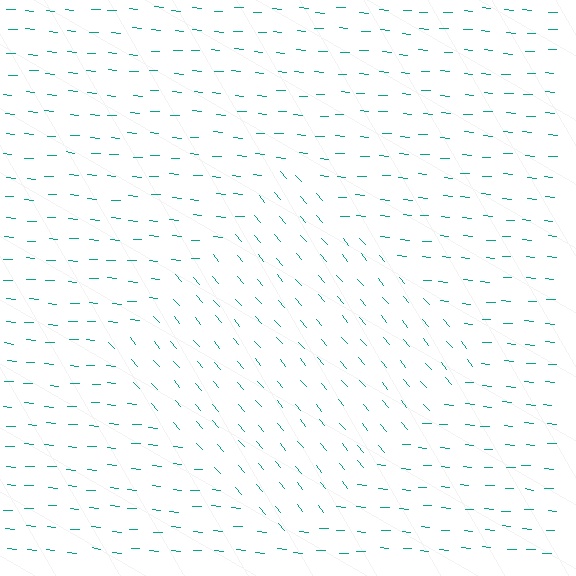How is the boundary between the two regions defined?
The boundary is defined purely by a change in line orientation (approximately 45 degrees difference). All lines are the same color and thickness.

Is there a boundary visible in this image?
Yes, there is a texture boundary formed by a change in line orientation.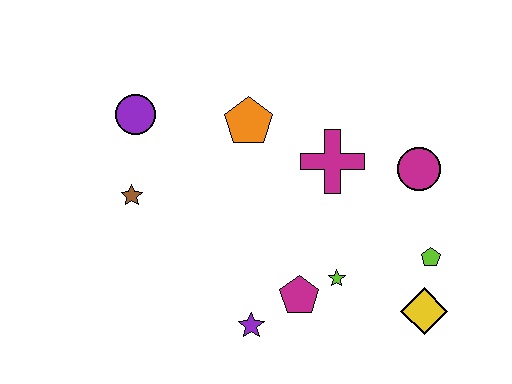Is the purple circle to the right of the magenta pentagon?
No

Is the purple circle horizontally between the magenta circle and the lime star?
No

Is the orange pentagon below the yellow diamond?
No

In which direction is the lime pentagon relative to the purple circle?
The lime pentagon is to the right of the purple circle.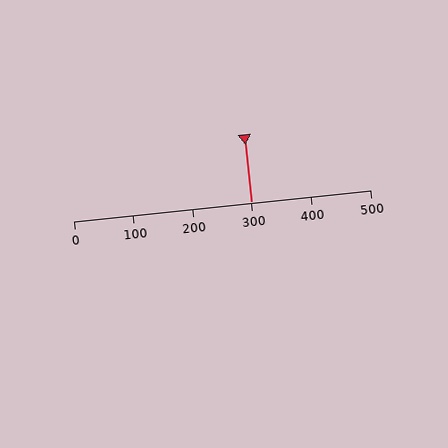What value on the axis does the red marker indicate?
The marker indicates approximately 300.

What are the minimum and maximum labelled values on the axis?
The axis runs from 0 to 500.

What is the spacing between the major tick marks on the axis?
The major ticks are spaced 100 apart.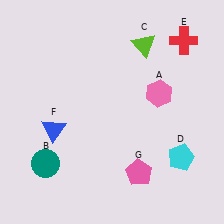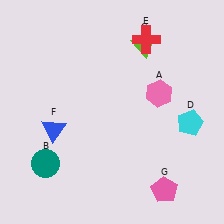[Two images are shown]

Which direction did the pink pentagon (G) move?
The pink pentagon (G) moved right.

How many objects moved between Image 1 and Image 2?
3 objects moved between the two images.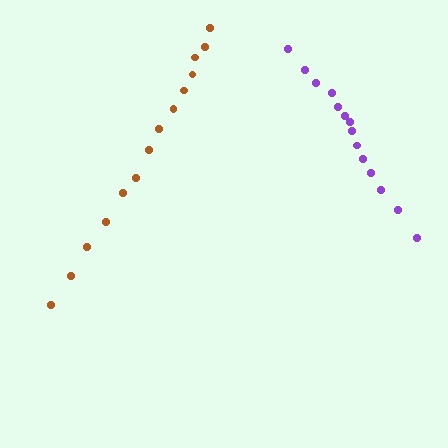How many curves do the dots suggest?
There are 2 distinct paths.